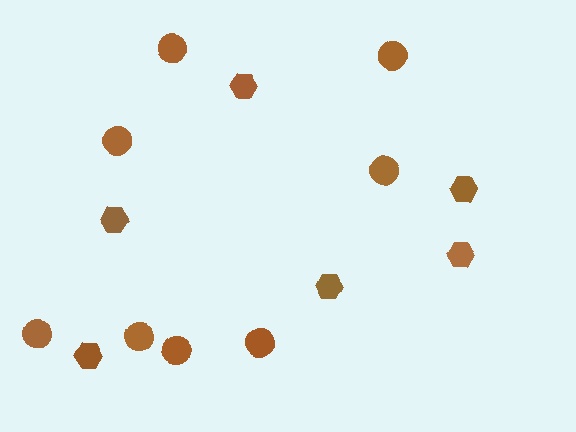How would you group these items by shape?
There are 2 groups: one group of circles (8) and one group of hexagons (6).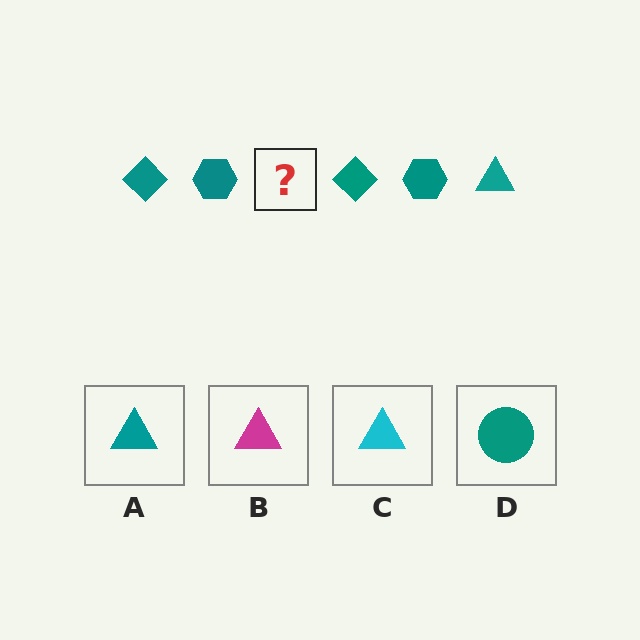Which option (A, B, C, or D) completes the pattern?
A.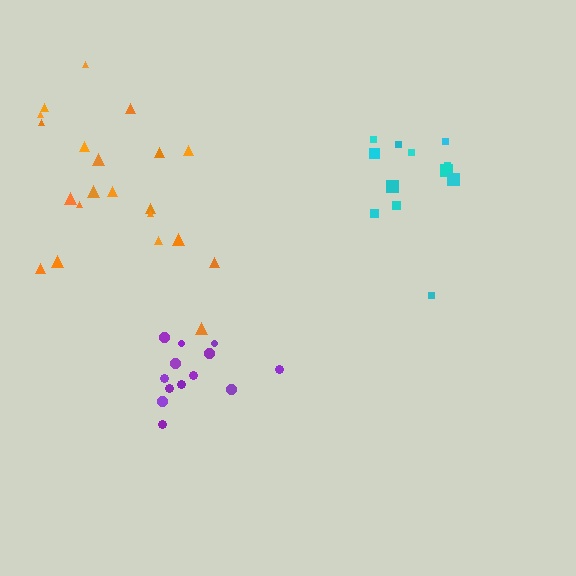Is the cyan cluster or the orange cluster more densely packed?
Cyan.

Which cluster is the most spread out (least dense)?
Orange.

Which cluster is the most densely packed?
Cyan.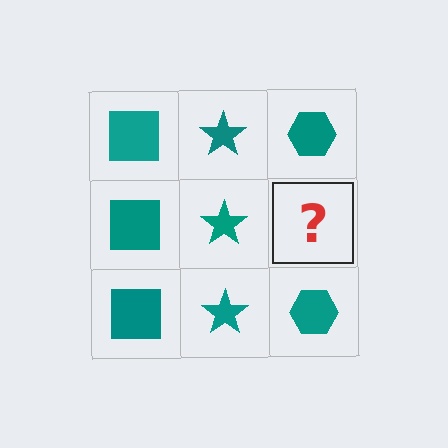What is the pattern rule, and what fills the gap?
The rule is that each column has a consistent shape. The gap should be filled with a teal hexagon.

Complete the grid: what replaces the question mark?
The question mark should be replaced with a teal hexagon.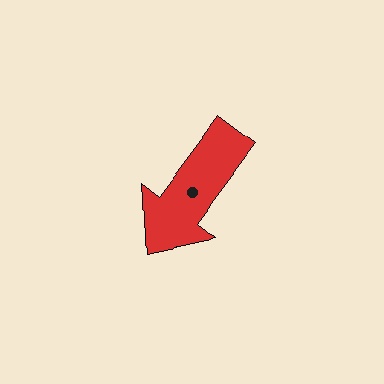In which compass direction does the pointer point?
Southwest.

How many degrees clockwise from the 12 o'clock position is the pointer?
Approximately 217 degrees.